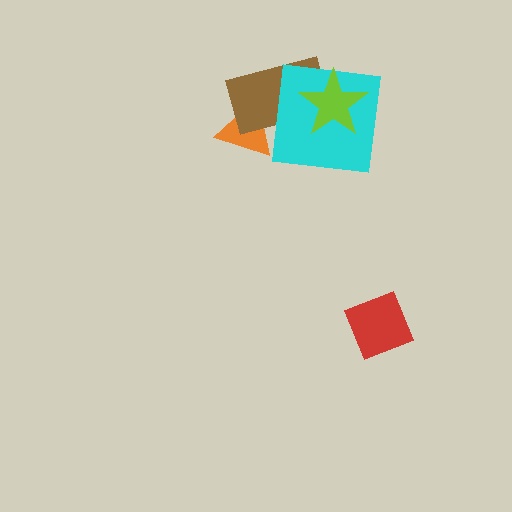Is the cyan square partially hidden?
Yes, it is partially covered by another shape.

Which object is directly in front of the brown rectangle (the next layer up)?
The cyan square is directly in front of the brown rectangle.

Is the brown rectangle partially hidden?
Yes, it is partially covered by another shape.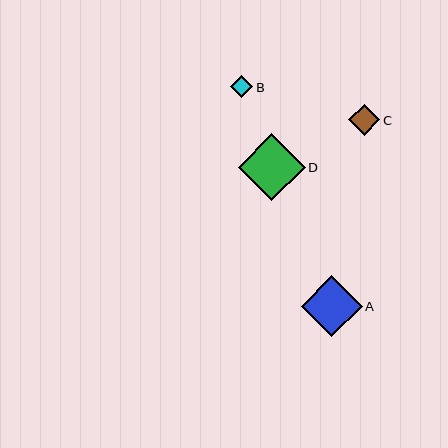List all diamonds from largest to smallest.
From largest to smallest: D, A, C, B.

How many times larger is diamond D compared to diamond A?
Diamond D is approximately 1.1 times the size of diamond A.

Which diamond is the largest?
Diamond D is the largest with a size of approximately 67 pixels.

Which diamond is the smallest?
Diamond B is the smallest with a size of approximately 22 pixels.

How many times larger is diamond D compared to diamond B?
Diamond D is approximately 3.1 times the size of diamond B.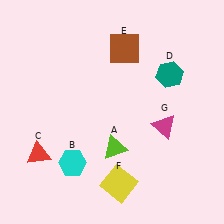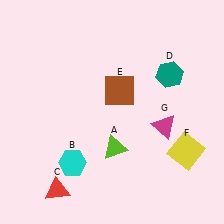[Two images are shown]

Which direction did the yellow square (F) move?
The yellow square (F) moved right.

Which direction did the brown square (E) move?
The brown square (E) moved down.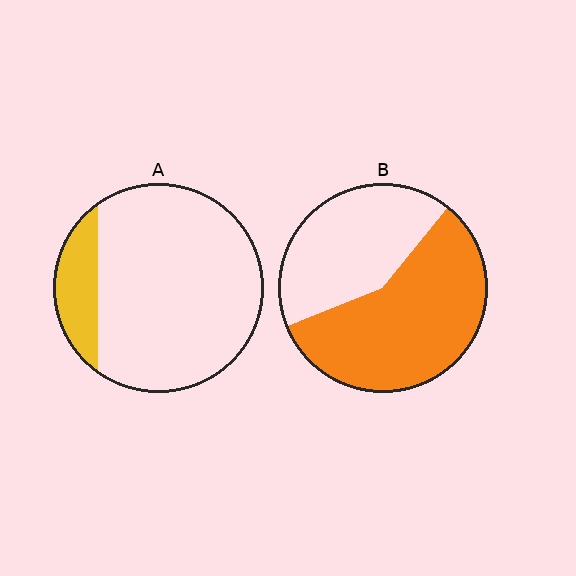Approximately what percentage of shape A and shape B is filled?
A is approximately 15% and B is approximately 60%.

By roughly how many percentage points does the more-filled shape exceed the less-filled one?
By roughly 45 percentage points (B over A).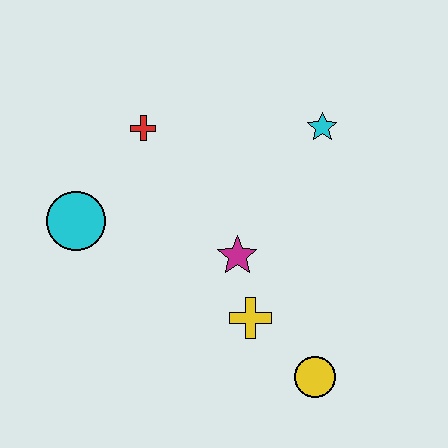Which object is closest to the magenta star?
The yellow cross is closest to the magenta star.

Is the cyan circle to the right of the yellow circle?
No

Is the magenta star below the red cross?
Yes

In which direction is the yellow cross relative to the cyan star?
The yellow cross is below the cyan star.